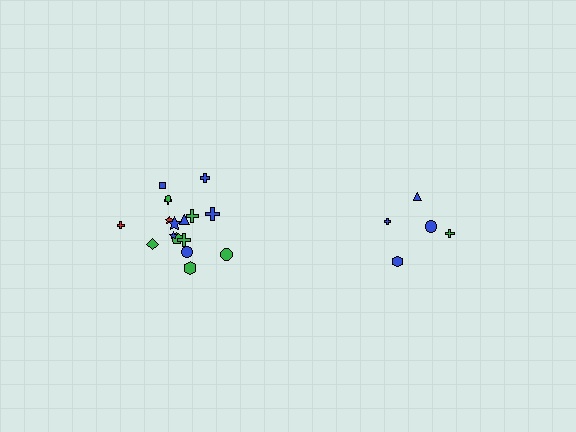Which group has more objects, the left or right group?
The left group.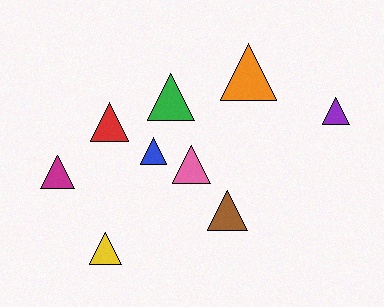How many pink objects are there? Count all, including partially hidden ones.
There is 1 pink object.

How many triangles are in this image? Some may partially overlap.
There are 9 triangles.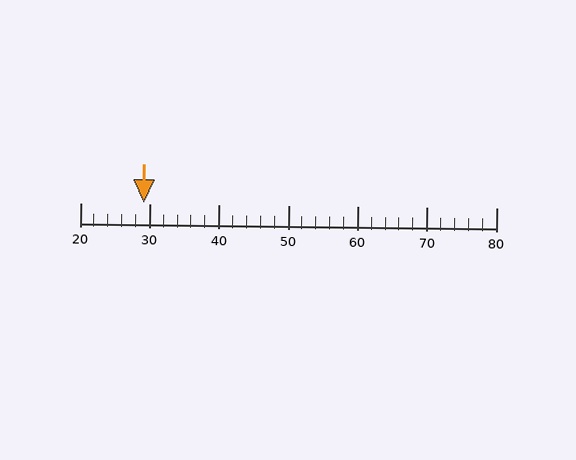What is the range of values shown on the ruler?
The ruler shows values from 20 to 80.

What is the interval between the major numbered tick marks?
The major tick marks are spaced 10 units apart.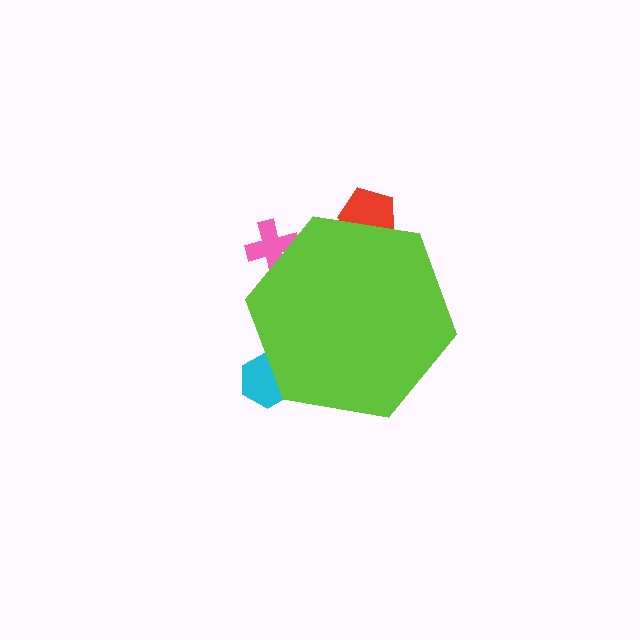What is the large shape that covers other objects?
A lime hexagon.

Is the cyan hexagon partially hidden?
Yes, the cyan hexagon is partially hidden behind the lime hexagon.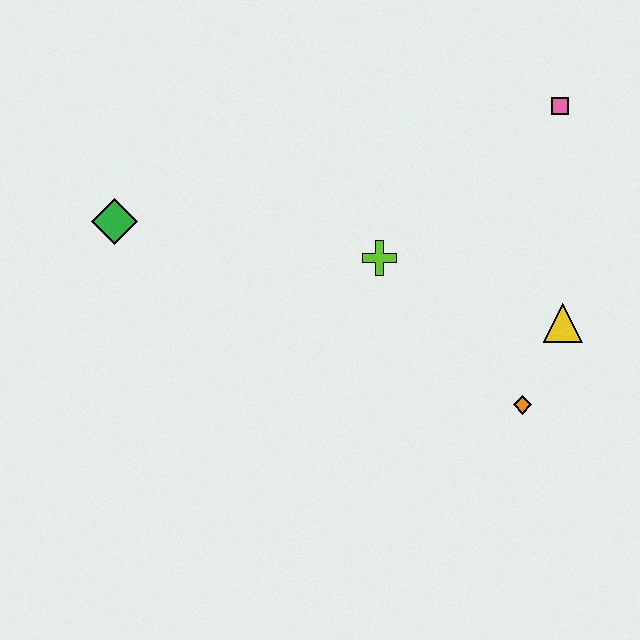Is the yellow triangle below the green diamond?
Yes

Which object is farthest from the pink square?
The green diamond is farthest from the pink square.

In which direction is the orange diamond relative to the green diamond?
The orange diamond is to the right of the green diamond.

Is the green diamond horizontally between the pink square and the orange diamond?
No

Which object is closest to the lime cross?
The yellow triangle is closest to the lime cross.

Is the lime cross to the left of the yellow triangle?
Yes